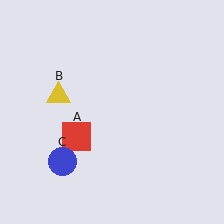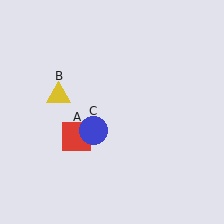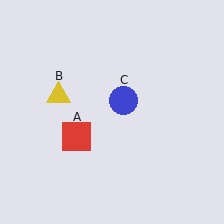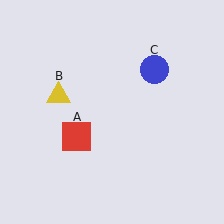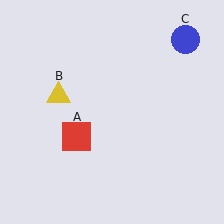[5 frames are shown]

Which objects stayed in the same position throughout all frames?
Red square (object A) and yellow triangle (object B) remained stationary.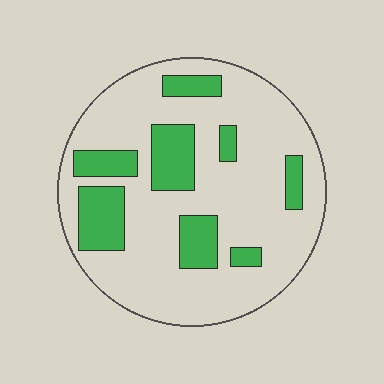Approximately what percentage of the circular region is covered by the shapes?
Approximately 25%.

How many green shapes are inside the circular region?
8.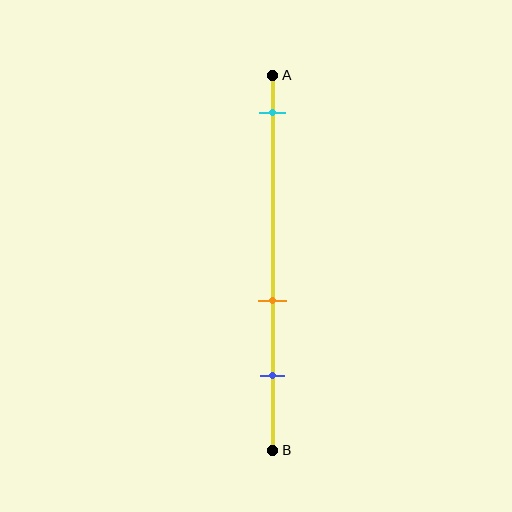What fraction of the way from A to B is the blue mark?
The blue mark is approximately 80% (0.8) of the way from A to B.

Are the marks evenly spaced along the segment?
No, the marks are not evenly spaced.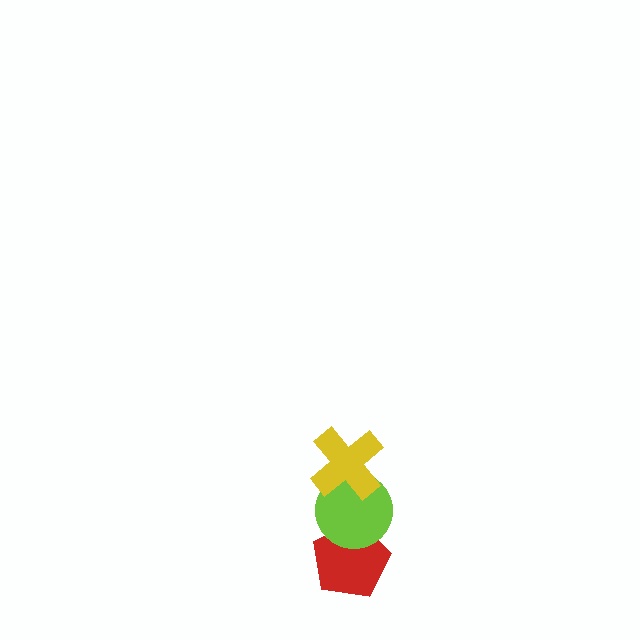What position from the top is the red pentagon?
The red pentagon is 3rd from the top.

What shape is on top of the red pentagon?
The lime circle is on top of the red pentagon.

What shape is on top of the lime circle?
The yellow cross is on top of the lime circle.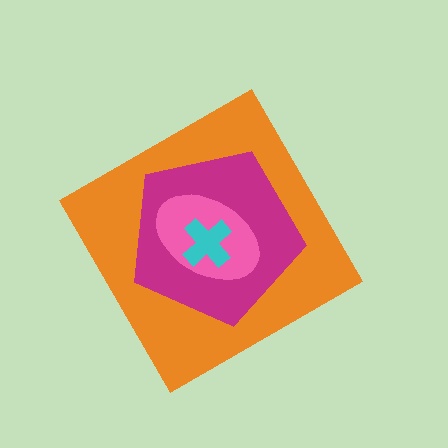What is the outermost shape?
The orange diamond.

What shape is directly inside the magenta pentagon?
The pink ellipse.